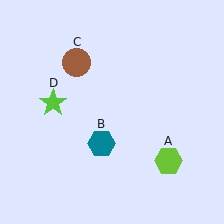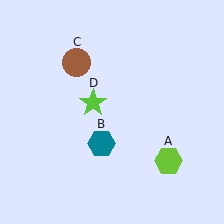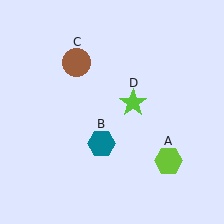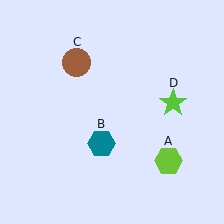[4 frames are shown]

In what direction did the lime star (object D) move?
The lime star (object D) moved right.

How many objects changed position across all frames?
1 object changed position: lime star (object D).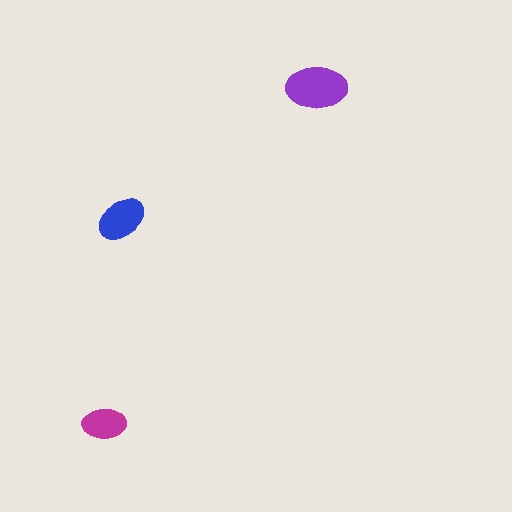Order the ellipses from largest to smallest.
the purple one, the blue one, the magenta one.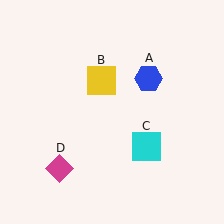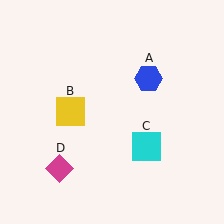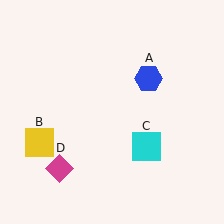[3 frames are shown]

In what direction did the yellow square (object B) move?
The yellow square (object B) moved down and to the left.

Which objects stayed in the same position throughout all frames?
Blue hexagon (object A) and cyan square (object C) and magenta diamond (object D) remained stationary.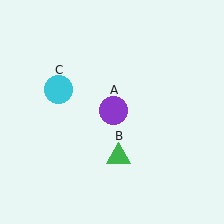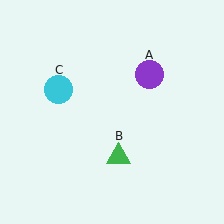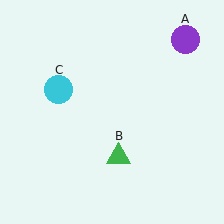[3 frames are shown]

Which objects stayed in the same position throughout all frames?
Green triangle (object B) and cyan circle (object C) remained stationary.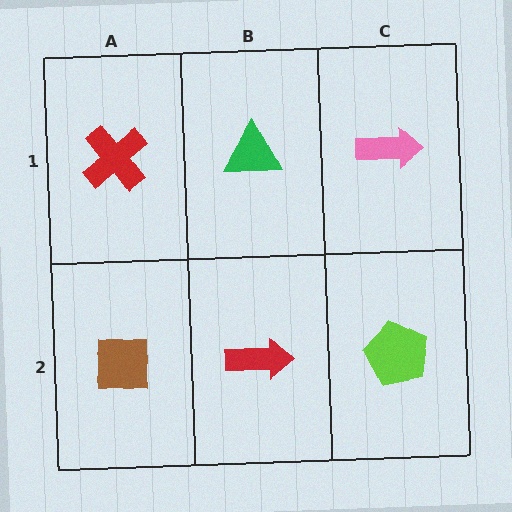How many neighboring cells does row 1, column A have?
2.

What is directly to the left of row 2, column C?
A red arrow.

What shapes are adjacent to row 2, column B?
A green triangle (row 1, column B), a brown square (row 2, column A), a lime pentagon (row 2, column C).